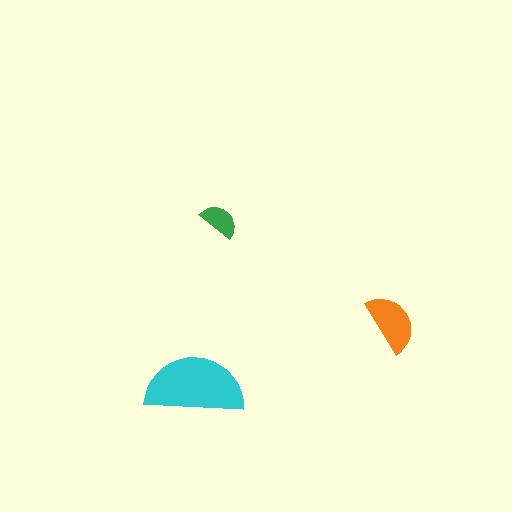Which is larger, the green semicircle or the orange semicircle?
The orange one.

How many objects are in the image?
There are 3 objects in the image.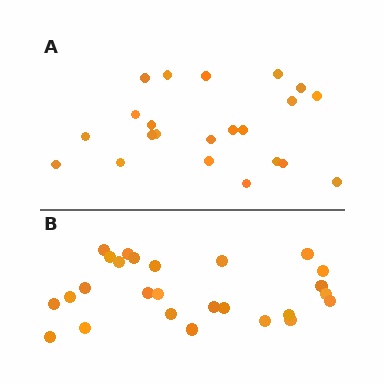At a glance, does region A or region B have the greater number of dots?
Region B (the bottom region) has more dots.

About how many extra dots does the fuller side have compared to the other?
Region B has about 4 more dots than region A.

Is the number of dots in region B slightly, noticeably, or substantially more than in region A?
Region B has only slightly more — the two regions are fairly close. The ratio is roughly 1.2 to 1.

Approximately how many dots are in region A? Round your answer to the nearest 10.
About 20 dots. (The exact count is 22, which rounds to 20.)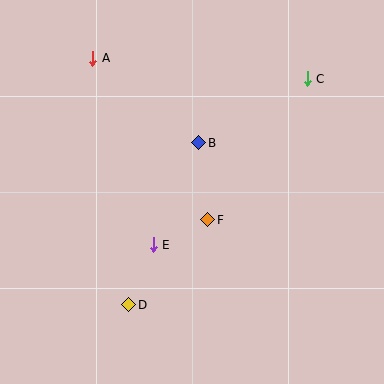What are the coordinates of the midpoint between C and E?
The midpoint between C and E is at (230, 162).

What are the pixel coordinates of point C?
Point C is at (307, 79).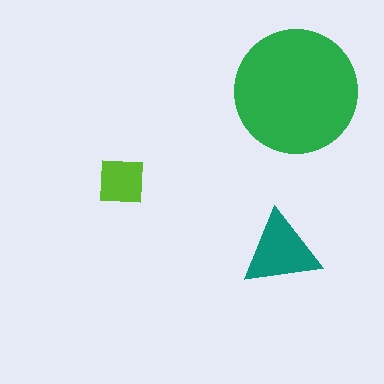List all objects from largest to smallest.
The green circle, the teal triangle, the lime square.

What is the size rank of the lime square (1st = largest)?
3rd.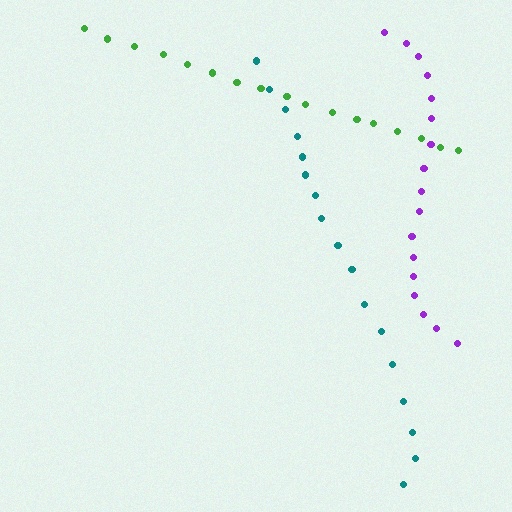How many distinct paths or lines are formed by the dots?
There are 3 distinct paths.